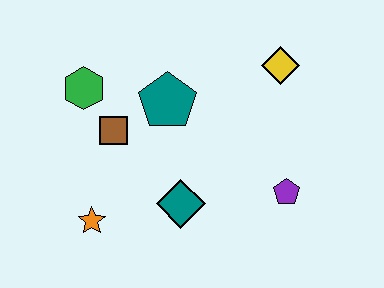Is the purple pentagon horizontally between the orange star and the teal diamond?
No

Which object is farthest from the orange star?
The yellow diamond is farthest from the orange star.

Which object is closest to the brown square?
The green hexagon is closest to the brown square.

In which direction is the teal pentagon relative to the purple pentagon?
The teal pentagon is to the left of the purple pentagon.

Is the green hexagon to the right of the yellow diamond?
No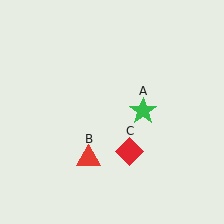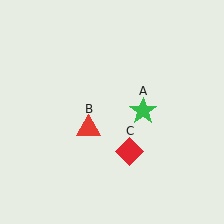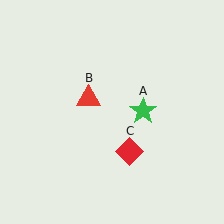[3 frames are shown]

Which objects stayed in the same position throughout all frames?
Green star (object A) and red diamond (object C) remained stationary.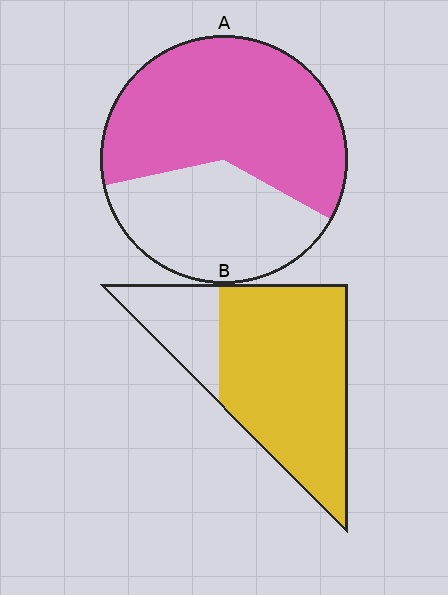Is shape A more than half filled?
Yes.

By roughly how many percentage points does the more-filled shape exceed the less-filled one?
By roughly 15 percentage points (B over A).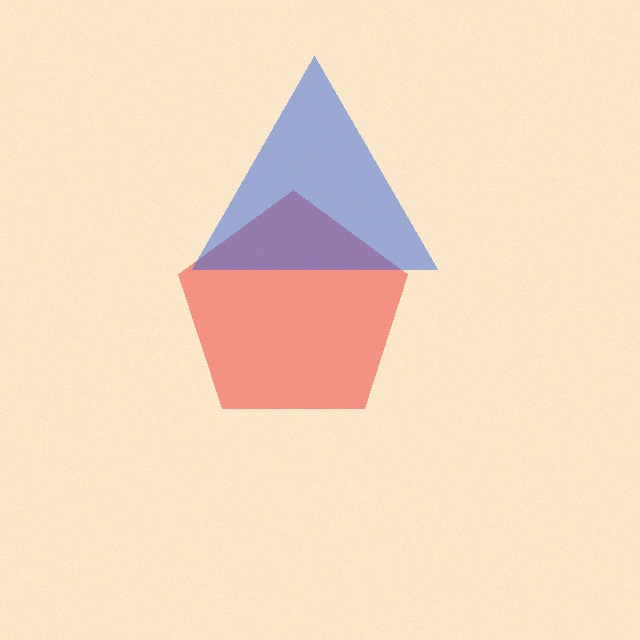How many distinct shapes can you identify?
There are 2 distinct shapes: a red pentagon, a blue triangle.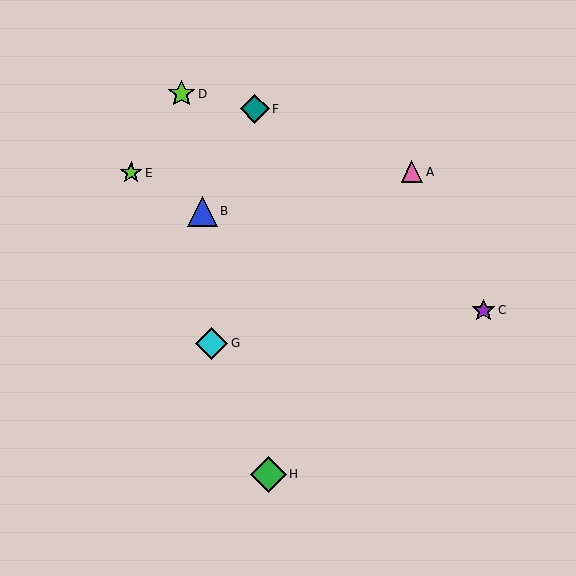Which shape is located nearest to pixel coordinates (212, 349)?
The cyan diamond (labeled G) at (212, 343) is nearest to that location.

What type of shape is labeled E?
Shape E is a lime star.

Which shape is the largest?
The green diamond (labeled H) is the largest.